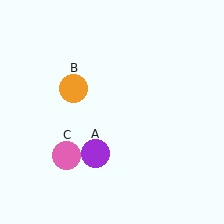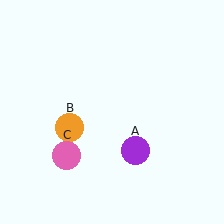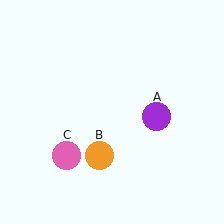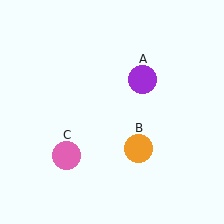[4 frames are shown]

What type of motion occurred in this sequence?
The purple circle (object A), orange circle (object B) rotated counterclockwise around the center of the scene.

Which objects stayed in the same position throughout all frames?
Pink circle (object C) remained stationary.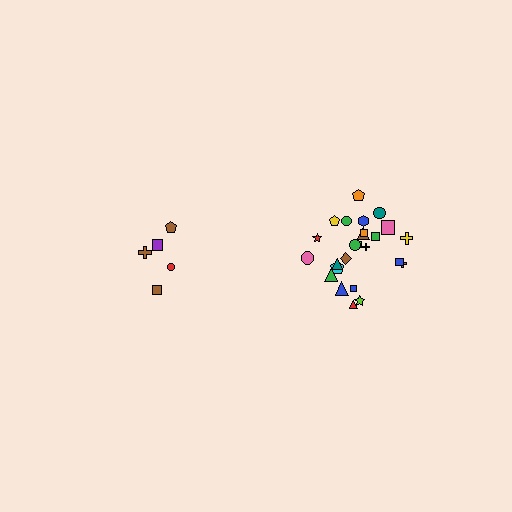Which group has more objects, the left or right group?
The right group.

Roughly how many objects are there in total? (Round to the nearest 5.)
Roughly 30 objects in total.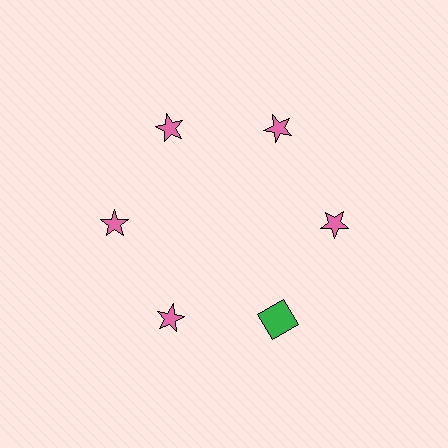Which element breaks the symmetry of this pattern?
The green square at roughly the 5 o'clock position breaks the symmetry. All other shapes are pink stars.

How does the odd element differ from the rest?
It differs in both color (green instead of pink) and shape (square instead of star).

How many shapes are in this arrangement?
There are 6 shapes arranged in a ring pattern.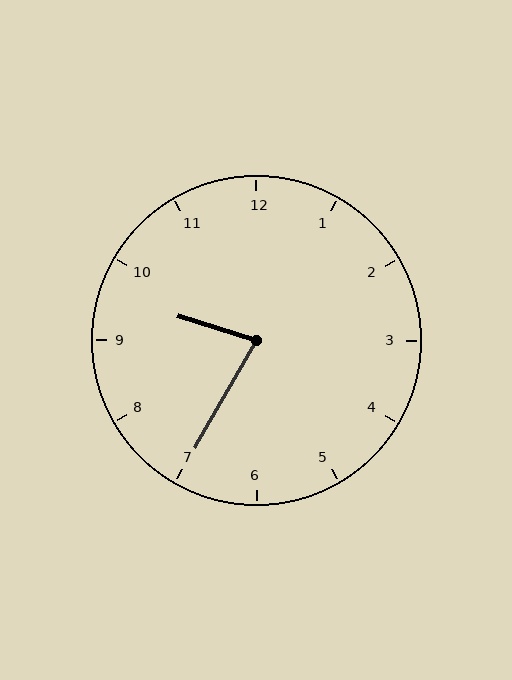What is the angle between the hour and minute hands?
Approximately 78 degrees.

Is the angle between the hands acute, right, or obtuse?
It is acute.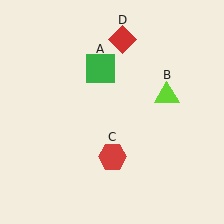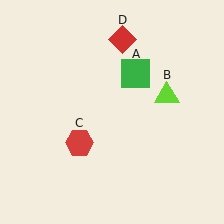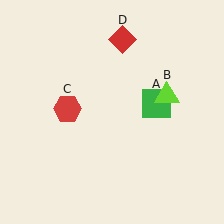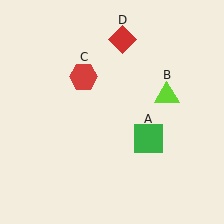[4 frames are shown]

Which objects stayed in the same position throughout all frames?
Lime triangle (object B) and red diamond (object D) remained stationary.